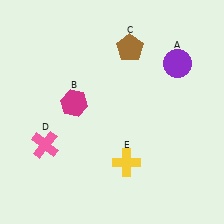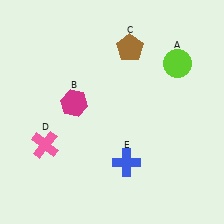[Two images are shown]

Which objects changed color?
A changed from purple to lime. E changed from yellow to blue.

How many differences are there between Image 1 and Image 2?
There are 2 differences between the two images.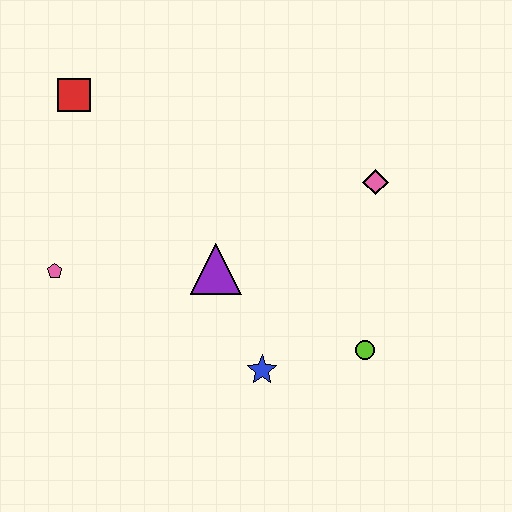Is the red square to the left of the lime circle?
Yes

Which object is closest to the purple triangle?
The blue star is closest to the purple triangle.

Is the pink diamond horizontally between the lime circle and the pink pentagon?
No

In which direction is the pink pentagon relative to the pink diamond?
The pink pentagon is to the left of the pink diamond.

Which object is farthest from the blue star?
The red square is farthest from the blue star.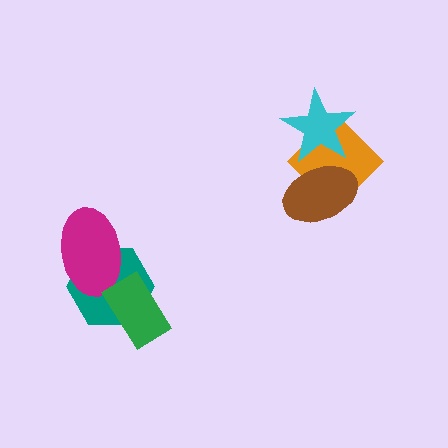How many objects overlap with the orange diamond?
2 objects overlap with the orange diamond.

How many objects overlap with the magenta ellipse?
1 object overlaps with the magenta ellipse.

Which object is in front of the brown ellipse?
The cyan star is in front of the brown ellipse.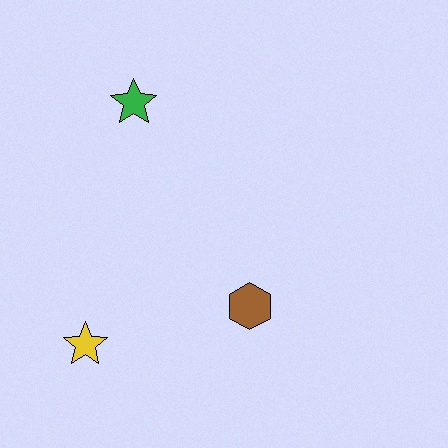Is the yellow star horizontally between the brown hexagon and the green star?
No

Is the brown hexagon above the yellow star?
Yes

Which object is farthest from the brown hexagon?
The green star is farthest from the brown hexagon.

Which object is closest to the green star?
The brown hexagon is closest to the green star.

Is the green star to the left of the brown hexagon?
Yes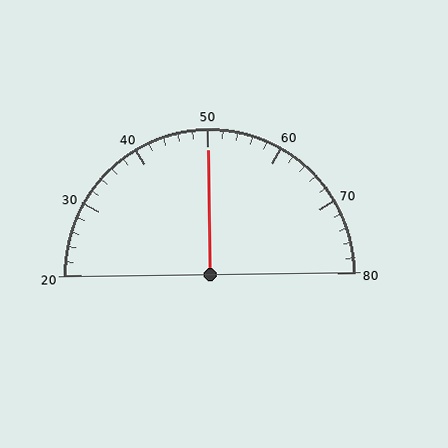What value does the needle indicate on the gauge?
The needle indicates approximately 50.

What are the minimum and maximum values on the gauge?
The gauge ranges from 20 to 80.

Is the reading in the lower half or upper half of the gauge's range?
The reading is in the upper half of the range (20 to 80).